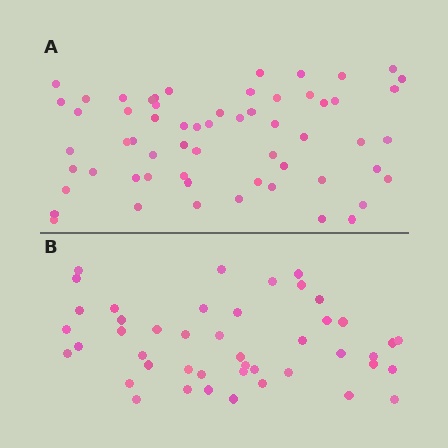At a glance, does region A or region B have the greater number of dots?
Region A (the top region) has more dots.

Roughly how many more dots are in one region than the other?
Region A has approximately 15 more dots than region B.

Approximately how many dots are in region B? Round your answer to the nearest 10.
About 40 dots. (The exact count is 45, which rounds to 40.)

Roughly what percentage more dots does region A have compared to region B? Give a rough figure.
About 35% more.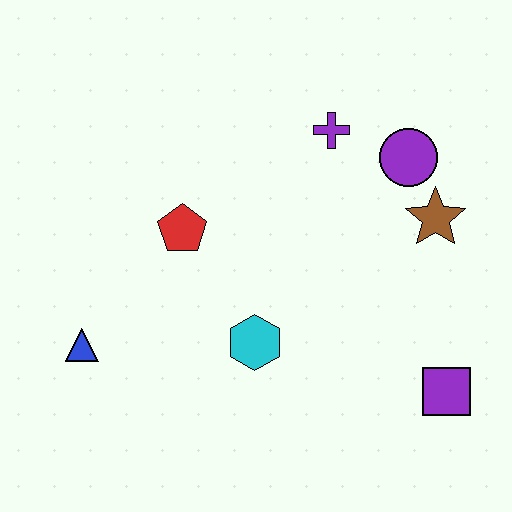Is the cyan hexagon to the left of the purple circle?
Yes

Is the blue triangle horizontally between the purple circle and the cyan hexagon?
No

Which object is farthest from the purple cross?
The blue triangle is farthest from the purple cross.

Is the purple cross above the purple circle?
Yes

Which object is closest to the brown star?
The purple circle is closest to the brown star.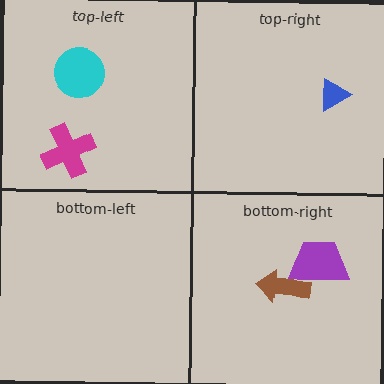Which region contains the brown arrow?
The bottom-right region.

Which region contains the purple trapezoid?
The bottom-right region.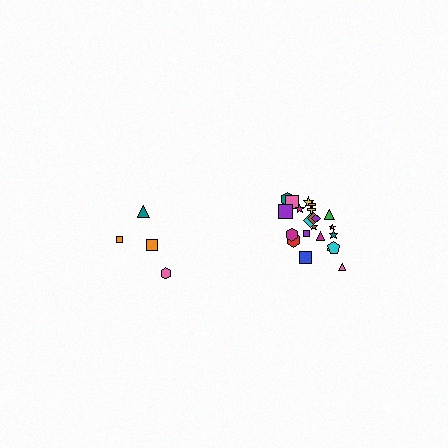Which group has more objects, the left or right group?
The right group.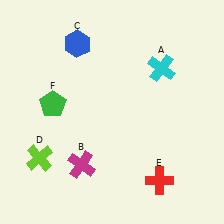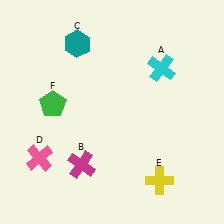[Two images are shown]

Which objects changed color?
C changed from blue to teal. D changed from lime to pink. E changed from red to yellow.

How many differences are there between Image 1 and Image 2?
There are 3 differences between the two images.